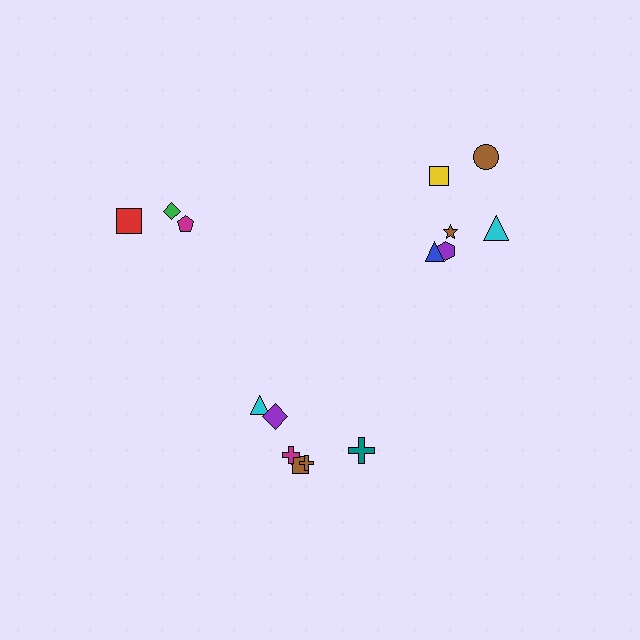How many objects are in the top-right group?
There are 6 objects.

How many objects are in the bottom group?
There are 7 objects.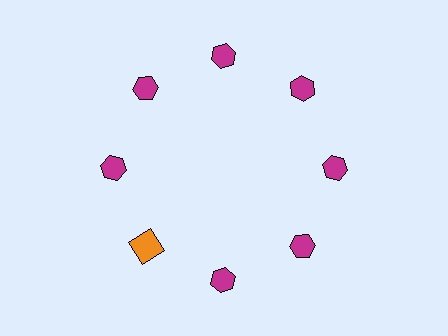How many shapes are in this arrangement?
There are 8 shapes arranged in a ring pattern.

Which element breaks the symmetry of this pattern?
The orange square at roughly the 8 o'clock position breaks the symmetry. All other shapes are magenta hexagons.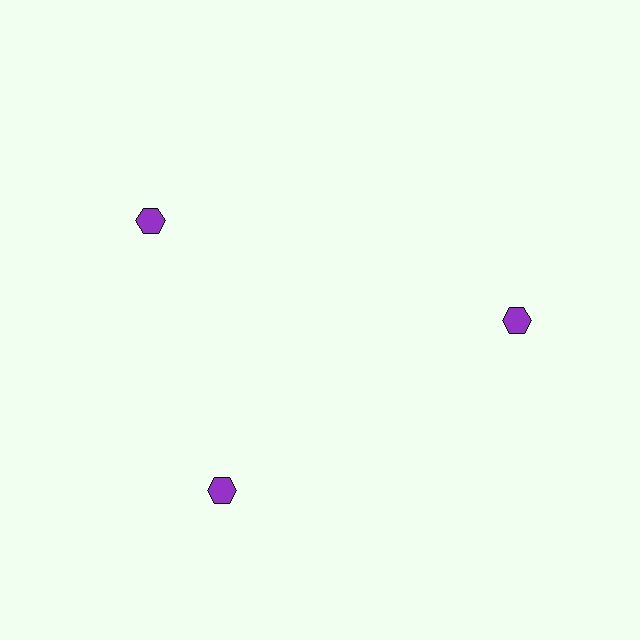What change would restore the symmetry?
The symmetry would be restored by rotating it back into even spacing with its neighbors so that all 3 hexagons sit at equal angles and equal distance from the center.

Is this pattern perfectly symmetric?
No. The 3 purple hexagons are arranged in a ring, but one element near the 11 o'clock position is rotated out of alignment along the ring, breaking the 3-fold rotational symmetry.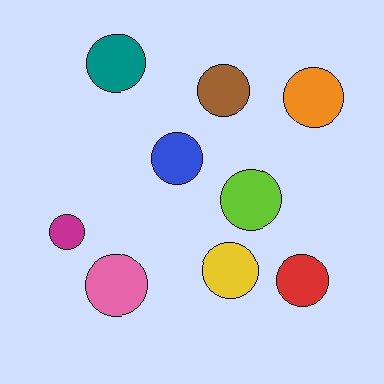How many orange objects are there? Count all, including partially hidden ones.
There is 1 orange object.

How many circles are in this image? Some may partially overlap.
There are 9 circles.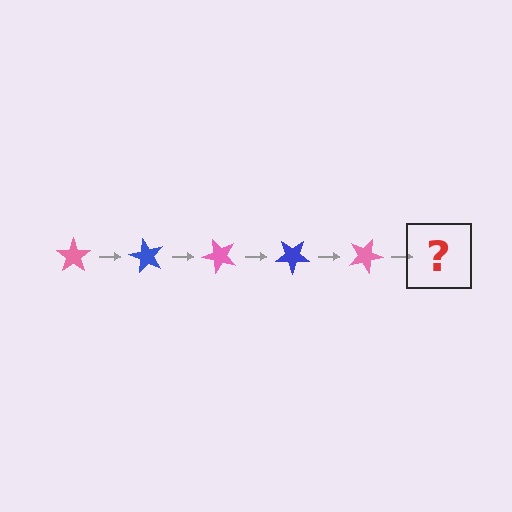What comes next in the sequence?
The next element should be a blue star, rotated 300 degrees from the start.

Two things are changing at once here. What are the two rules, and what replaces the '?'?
The two rules are that it rotates 60 degrees each step and the color cycles through pink and blue. The '?' should be a blue star, rotated 300 degrees from the start.